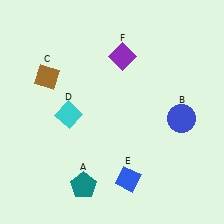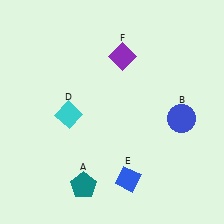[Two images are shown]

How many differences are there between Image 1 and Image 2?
There is 1 difference between the two images.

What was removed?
The brown diamond (C) was removed in Image 2.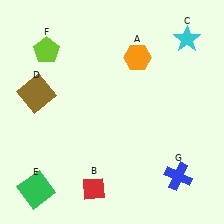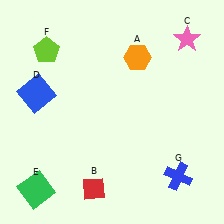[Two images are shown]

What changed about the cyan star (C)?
In Image 1, C is cyan. In Image 2, it changed to pink.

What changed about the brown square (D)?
In Image 1, D is brown. In Image 2, it changed to blue.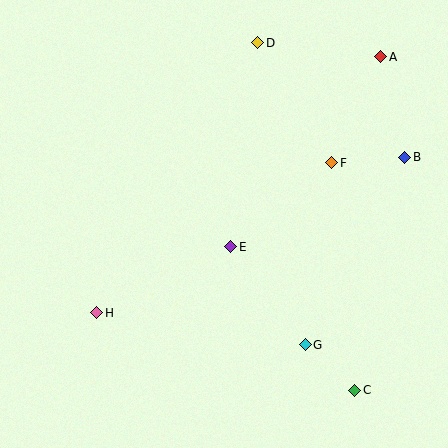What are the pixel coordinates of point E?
Point E is at (231, 247).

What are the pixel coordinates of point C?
Point C is at (355, 390).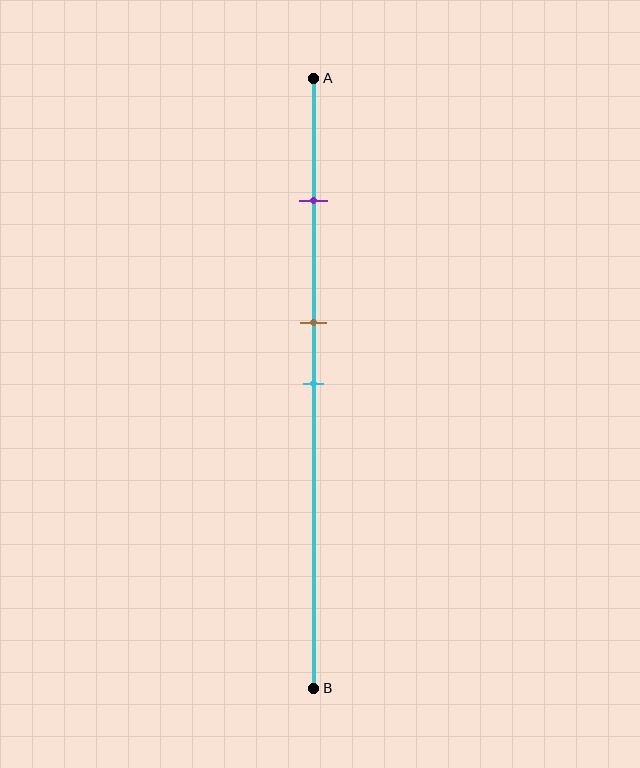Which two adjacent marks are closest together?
The brown and cyan marks are the closest adjacent pair.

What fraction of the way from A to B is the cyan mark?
The cyan mark is approximately 50% (0.5) of the way from A to B.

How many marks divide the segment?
There are 3 marks dividing the segment.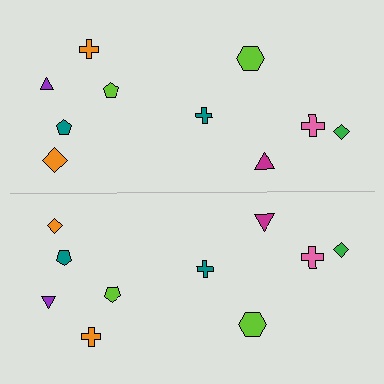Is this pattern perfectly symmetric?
No, the pattern is not perfectly symmetric. The orange diamond on the bottom side has a different size than its mirror counterpart.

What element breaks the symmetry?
The orange diamond on the bottom side has a different size than its mirror counterpart.